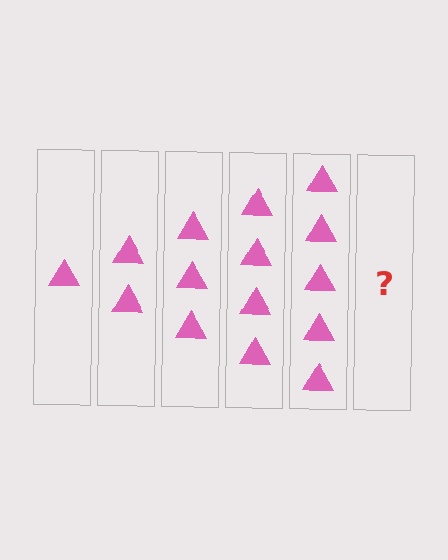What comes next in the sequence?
The next element should be 6 triangles.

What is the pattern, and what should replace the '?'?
The pattern is that each step adds one more triangle. The '?' should be 6 triangles.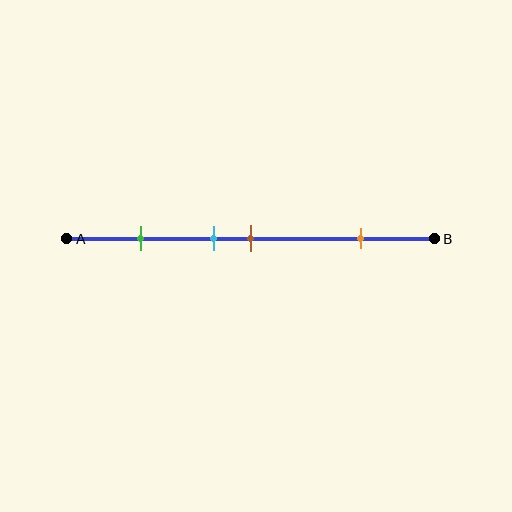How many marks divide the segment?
There are 4 marks dividing the segment.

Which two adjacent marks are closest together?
The cyan and brown marks are the closest adjacent pair.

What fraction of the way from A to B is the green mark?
The green mark is approximately 20% (0.2) of the way from A to B.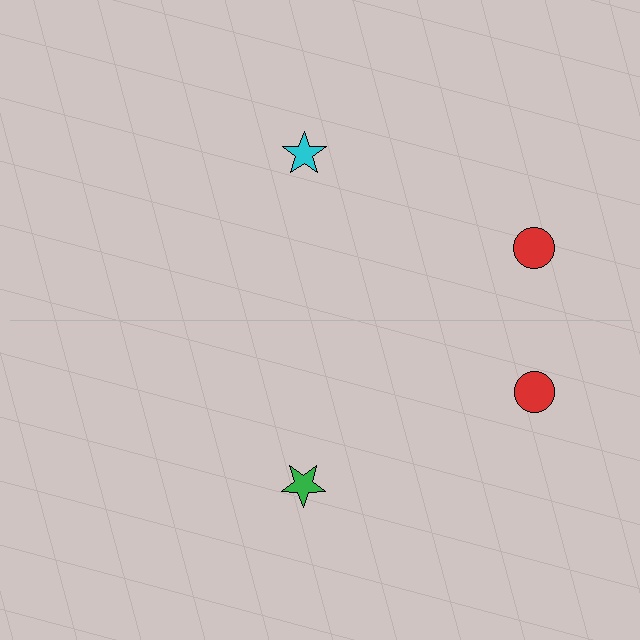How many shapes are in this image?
There are 4 shapes in this image.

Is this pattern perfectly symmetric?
No, the pattern is not perfectly symmetric. The green star on the bottom side breaks the symmetry — its mirror counterpart is cyan.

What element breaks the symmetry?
The green star on the bottom side breaks the symmetry — its mirror counterpart is cyan.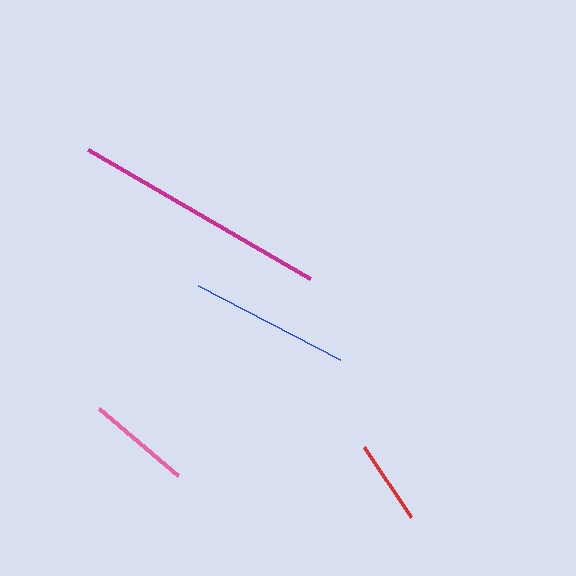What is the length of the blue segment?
The blue segment is approximately 159 pixels long.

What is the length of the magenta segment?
The magenta segment is approximately 257 pixels long.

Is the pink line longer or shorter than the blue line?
The blue line is longer than the pink line.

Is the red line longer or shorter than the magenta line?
The magenta line is longer than the red line.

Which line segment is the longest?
The magenta line is the longest at approximately 257 pixels.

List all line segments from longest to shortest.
From longest to shortest: magenta, blue, pink, red.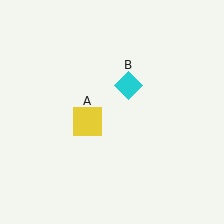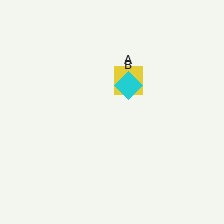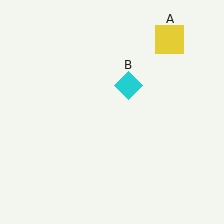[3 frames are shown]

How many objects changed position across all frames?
1 object changed position: yellow square (object A).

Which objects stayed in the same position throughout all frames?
Cyan diamond (object B) remained stationary.